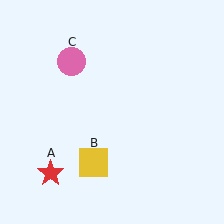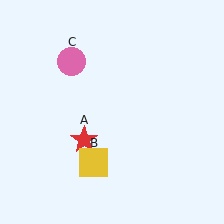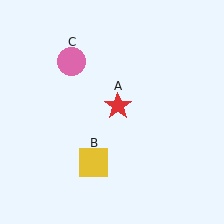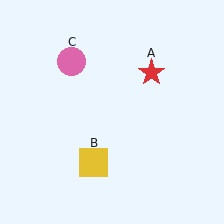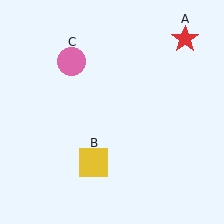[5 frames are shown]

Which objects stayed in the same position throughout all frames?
Yellow square (object B) and pink circle (object C) remained stationary.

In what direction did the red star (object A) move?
The red star (object A) moved up and to the right.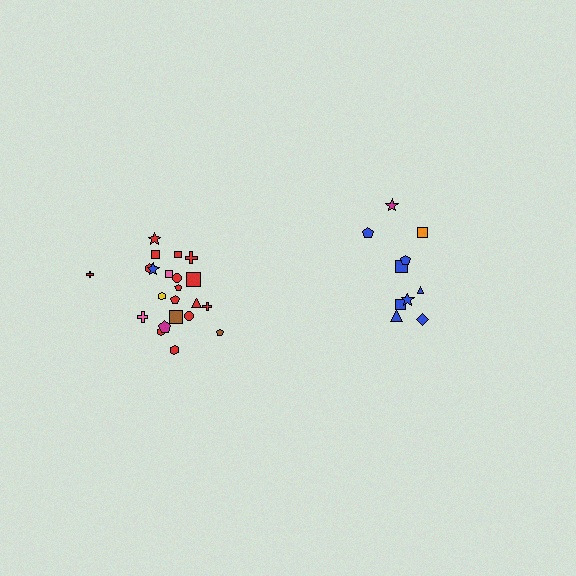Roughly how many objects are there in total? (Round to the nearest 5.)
Roughly 30 objects in total.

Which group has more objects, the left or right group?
The left group.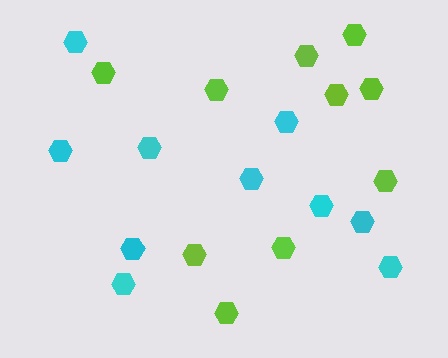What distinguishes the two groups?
There are 2 groups: one group of cyan hexagons (10) and one group of lime hexagons (10).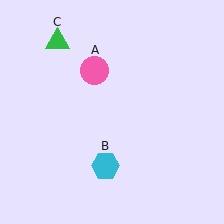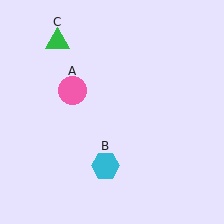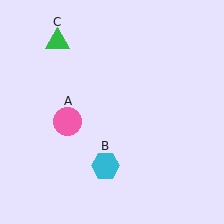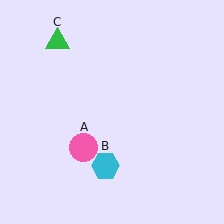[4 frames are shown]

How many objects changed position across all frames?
1 object changed position: pink circle (object A).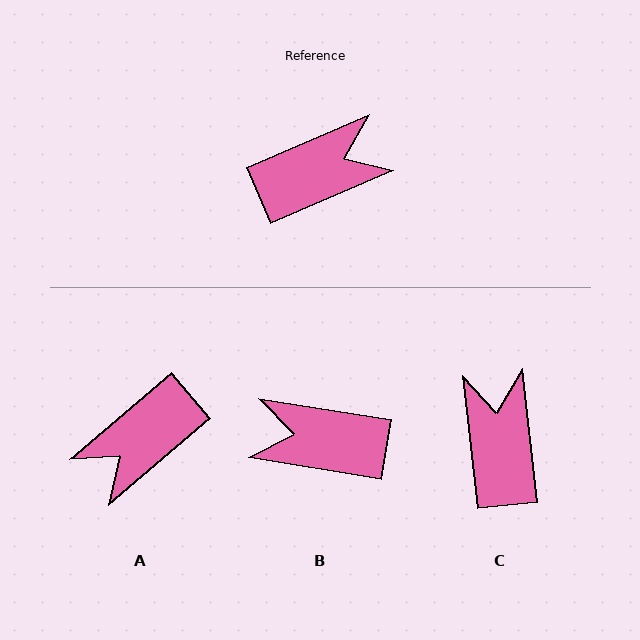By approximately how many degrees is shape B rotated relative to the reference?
Approximately 148 degrees counter-clockwise.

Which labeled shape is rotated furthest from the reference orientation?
A, about 163 degrees away.